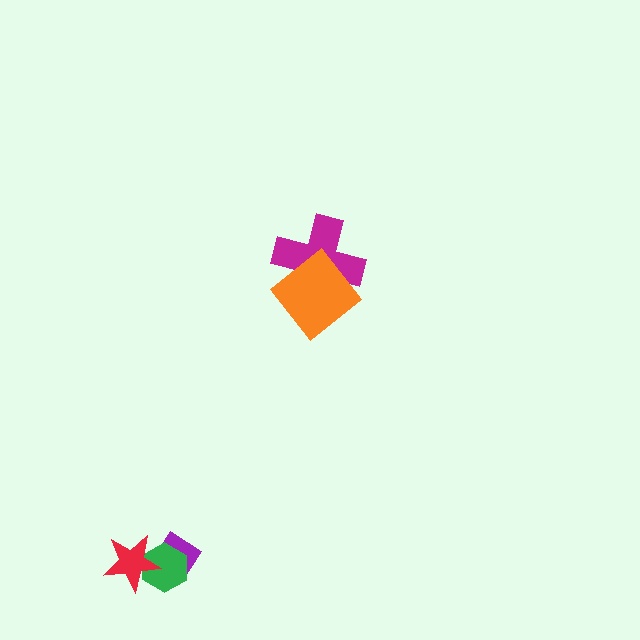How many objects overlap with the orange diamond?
1 object overlaps with the orange diamond.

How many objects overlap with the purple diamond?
2 objects overlap with the purple diamond.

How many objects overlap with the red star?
2 objects overlap with the red star.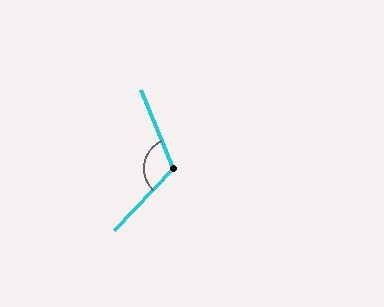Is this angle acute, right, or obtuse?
It is obtuse.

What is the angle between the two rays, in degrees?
Approximately 114 degrees.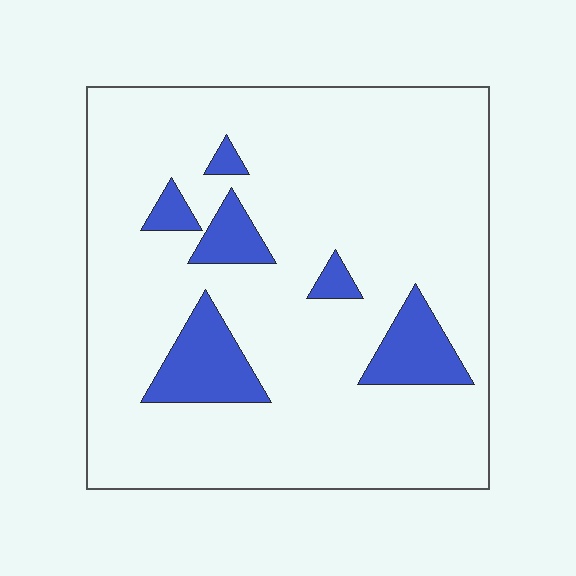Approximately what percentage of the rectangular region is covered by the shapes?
Approximately 15%.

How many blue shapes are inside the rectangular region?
6.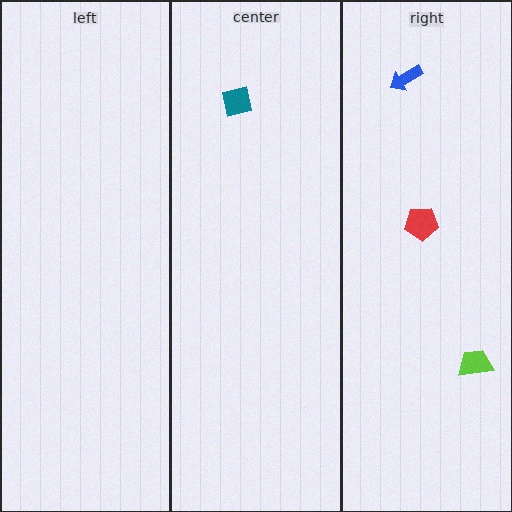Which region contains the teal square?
The center region.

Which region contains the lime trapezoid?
The right region.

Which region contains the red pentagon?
The right region.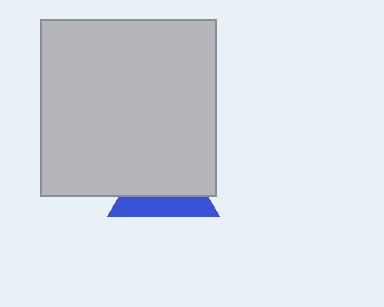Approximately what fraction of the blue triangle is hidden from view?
Roughly 63% of the blue triangle is hidden behind the light gray square.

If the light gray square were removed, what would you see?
You would see the complete blue triangle.